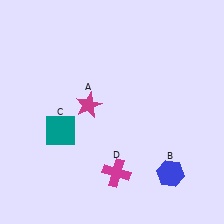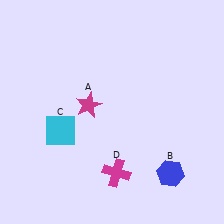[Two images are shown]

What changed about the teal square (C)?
In Image 1, C is teal. In Image 2, it changed to cyan.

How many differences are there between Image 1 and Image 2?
There is 1 difference between the two images.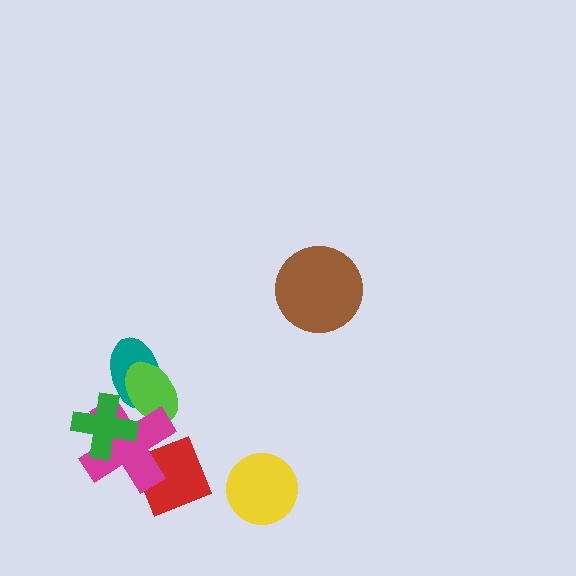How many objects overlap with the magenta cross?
4 objects overlap with the magenta cross.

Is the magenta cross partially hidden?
Yes, it is partially covered by another shape.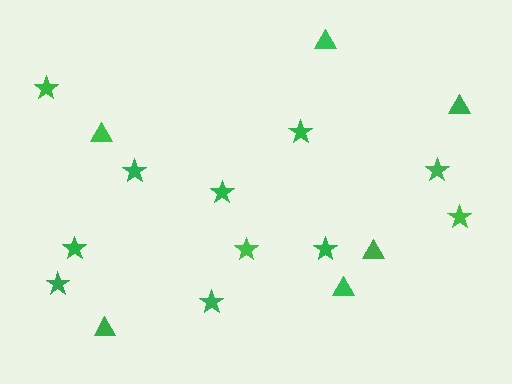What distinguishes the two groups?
There are 2 groups: one group of triangles (6) and one group of stars (11).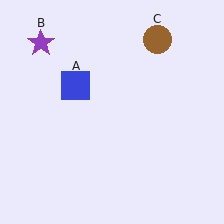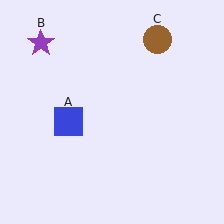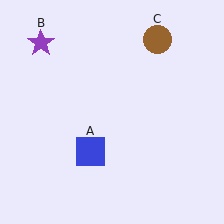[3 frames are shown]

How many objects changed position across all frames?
1 object changed position: blue square (object A).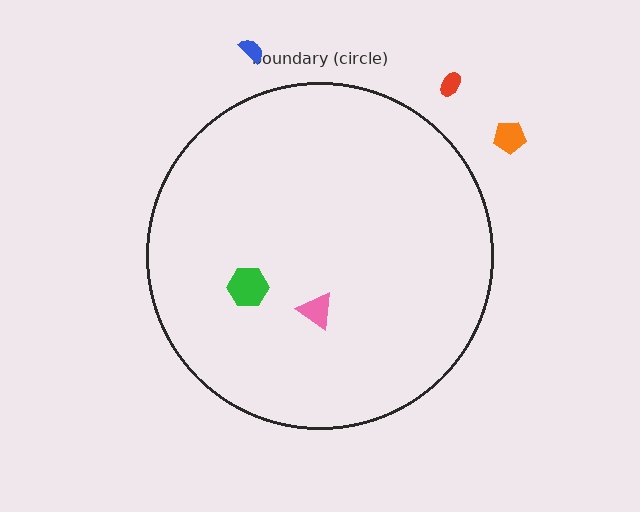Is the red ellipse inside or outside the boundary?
Outside.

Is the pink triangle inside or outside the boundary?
Inside.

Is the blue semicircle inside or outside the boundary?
Outside.